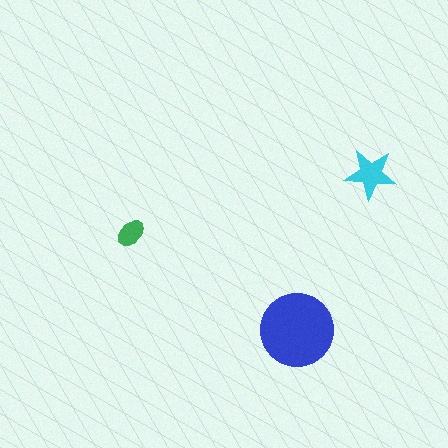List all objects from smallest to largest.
The green ellipse, the cyan star, the blue circle.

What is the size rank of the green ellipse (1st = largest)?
3rd.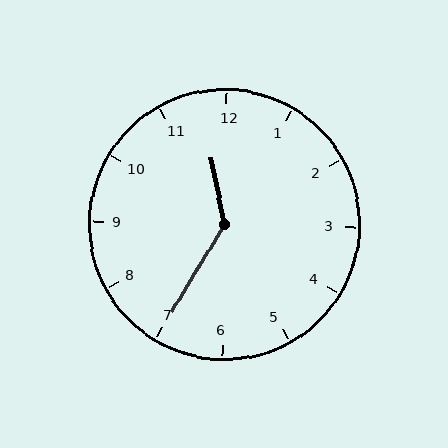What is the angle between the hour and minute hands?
Approximately 138 degrees.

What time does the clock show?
11:35.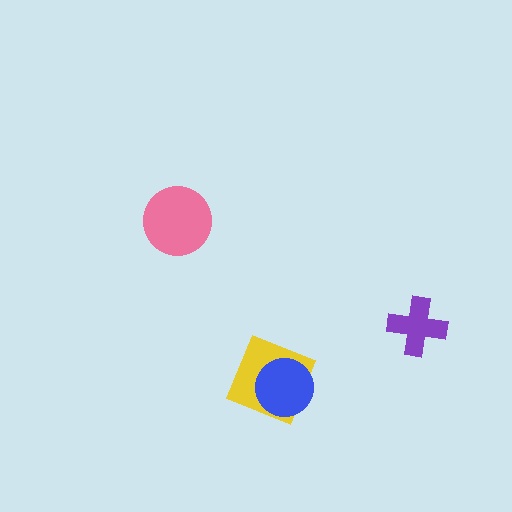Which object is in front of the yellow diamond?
The blue circle is in front of the yellow diamond.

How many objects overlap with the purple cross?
0 objects overlap with the purple cross.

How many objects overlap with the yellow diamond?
1 object overlaps with the yellow diamond.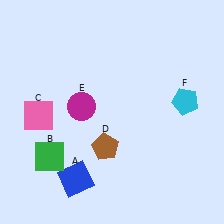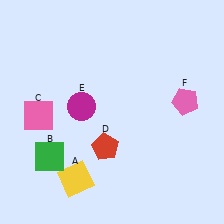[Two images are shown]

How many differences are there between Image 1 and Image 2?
There are 3 differences between the two images.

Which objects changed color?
A changed from blue to yellow. D changed from brown to red. F changed from cyan to pink.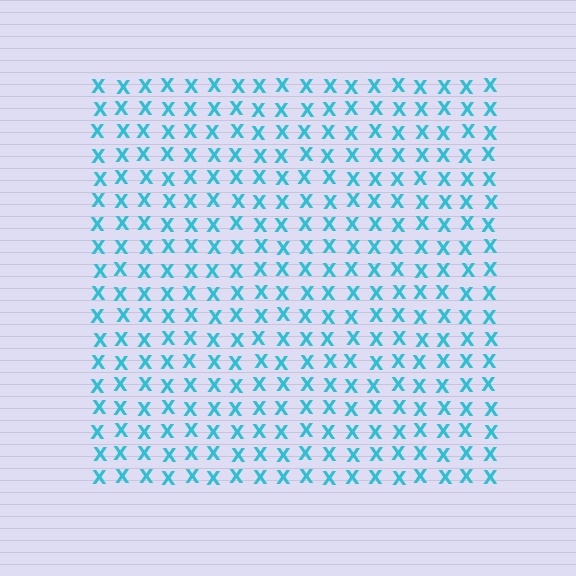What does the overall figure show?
The overall figure shows a square.